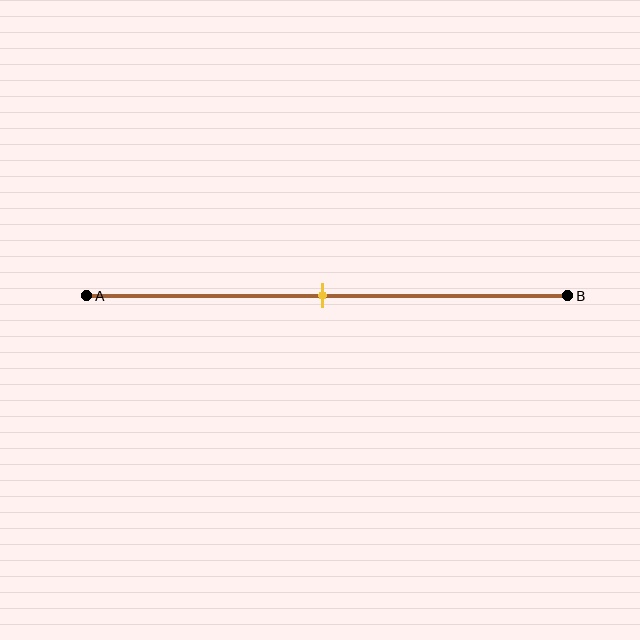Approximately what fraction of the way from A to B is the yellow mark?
The yellow mark is approximately 50% of the way from A to B.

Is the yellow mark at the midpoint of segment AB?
Yes, the mark is approximately at the midpoint.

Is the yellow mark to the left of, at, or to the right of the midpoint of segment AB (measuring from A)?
The yellow mark is approximately at the midpoint of segment AB.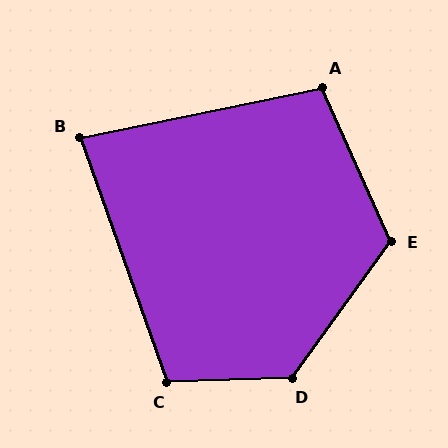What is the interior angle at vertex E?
Approximately 120 degrees (obtuse).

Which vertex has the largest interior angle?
D, at approximately 128 degrees.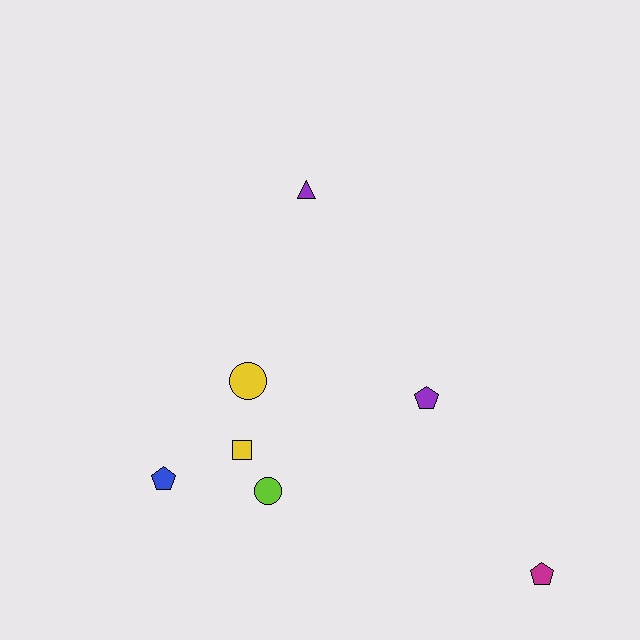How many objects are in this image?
There are 7 objects.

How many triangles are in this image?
There is 1 triangle.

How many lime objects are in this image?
There is 1 lime object.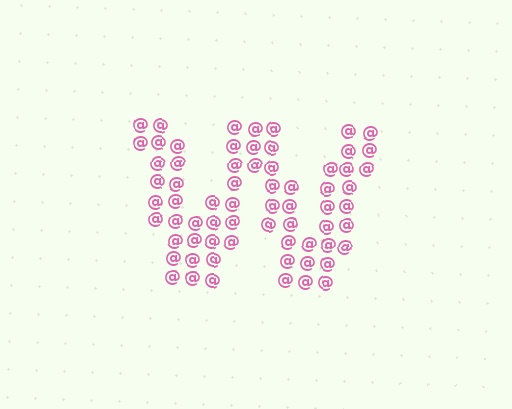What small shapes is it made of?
It is made of small at signs.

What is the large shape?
The large shape is the letter W.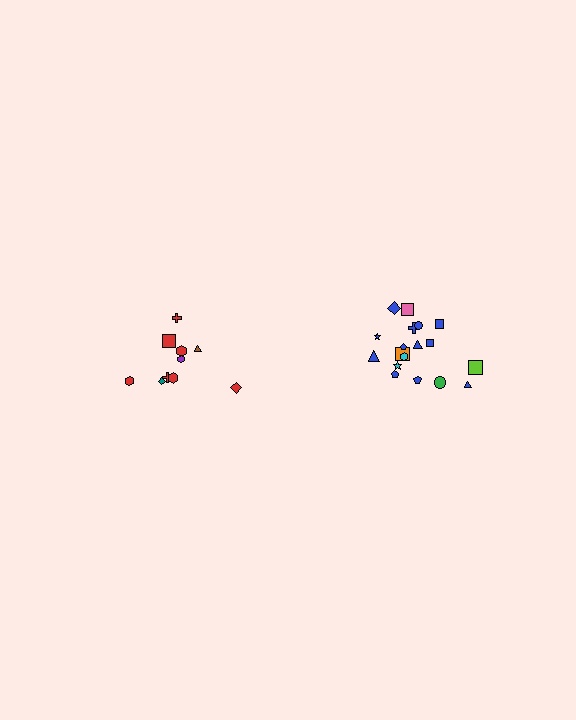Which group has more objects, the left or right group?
The right group.